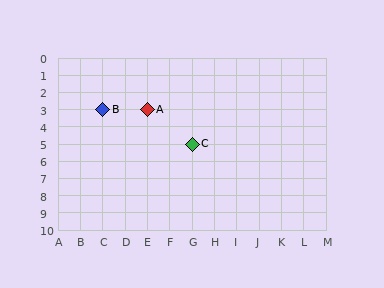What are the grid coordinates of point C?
Point C is at grid coordinates (G, 5).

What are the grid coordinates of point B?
Point B is at grid coordinates (C, 3).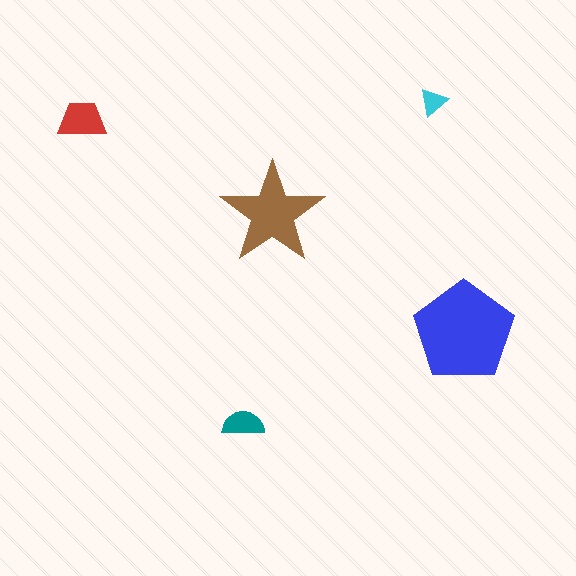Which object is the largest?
The blue pentagon.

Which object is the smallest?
The cyan triangle.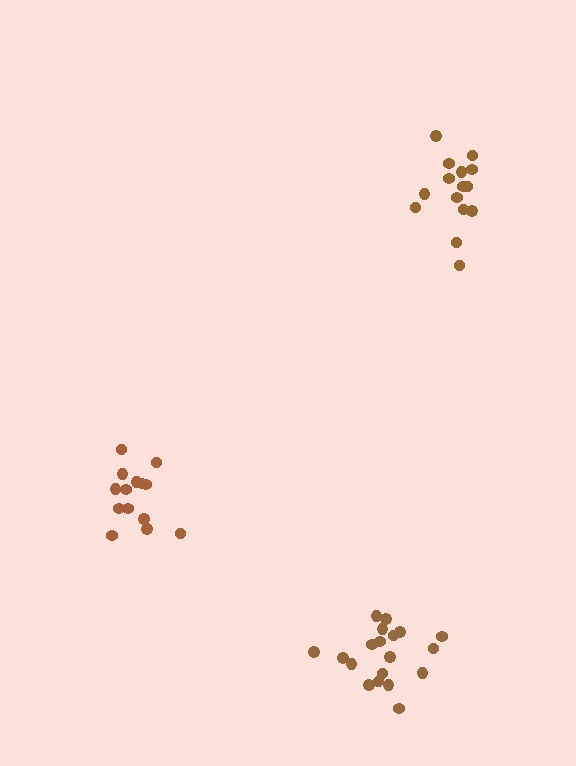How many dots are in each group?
Group 1: 14 dots, Group 2: 19 dots, Group 3: 15 dots (48 total).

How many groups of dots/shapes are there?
There are 3 groups.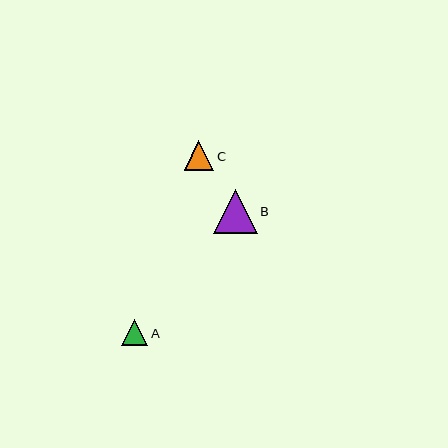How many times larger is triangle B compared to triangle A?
Triangle B is approximately 1.7 times the size of triangle A.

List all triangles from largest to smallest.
From largest to smallest: B, C, A.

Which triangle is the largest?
Triangle B is the largest with a size of approximately 44 pixels.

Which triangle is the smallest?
Triangle A is the smallest with a size of approximately 26 pixels.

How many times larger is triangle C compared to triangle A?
Triangle C is approximately 1.1 times the size of triangle A.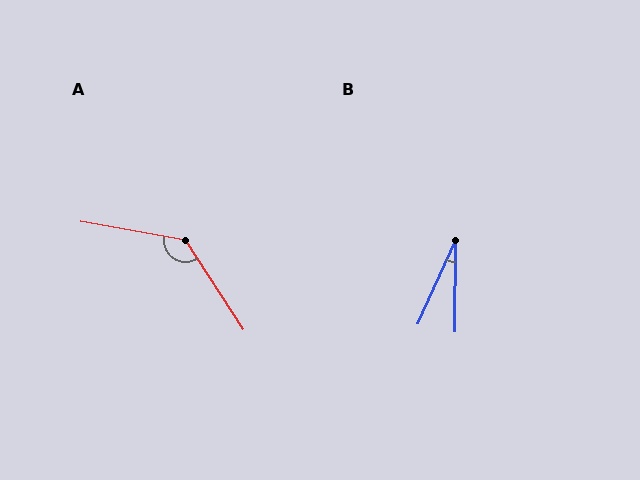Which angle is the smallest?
B, at approximately 23 degrees.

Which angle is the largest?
A, at approximately 133 degrees.